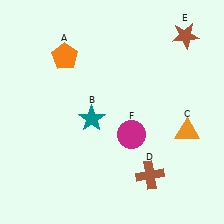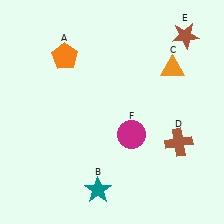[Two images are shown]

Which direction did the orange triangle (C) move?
The orange triangle (C) moved up.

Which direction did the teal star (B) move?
The teal star (B) moved down.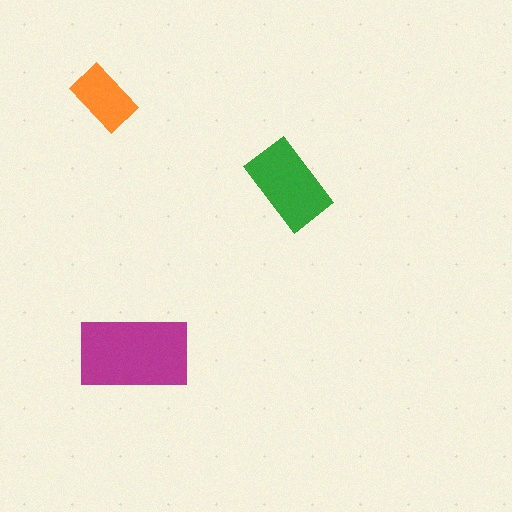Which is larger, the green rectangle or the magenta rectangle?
The magenta one.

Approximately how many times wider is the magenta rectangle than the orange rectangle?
About 1.5 times wider.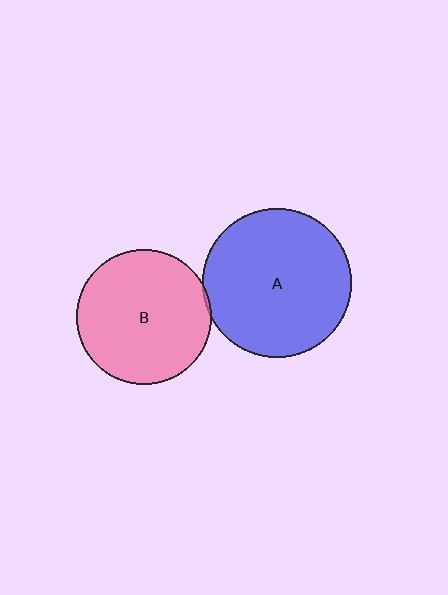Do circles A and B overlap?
Yes.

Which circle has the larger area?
Circle A (blue).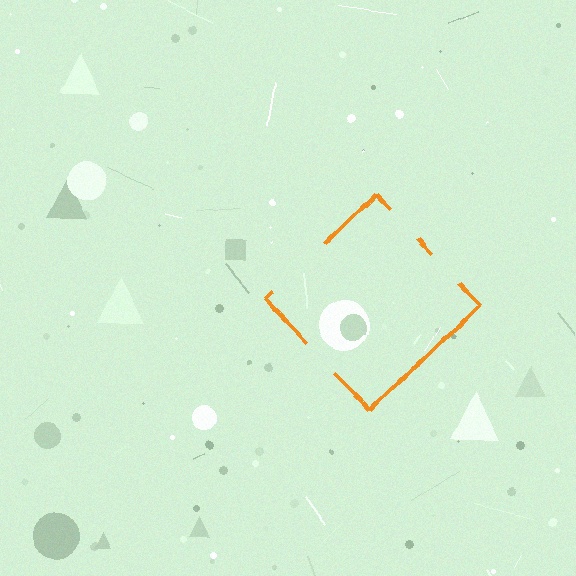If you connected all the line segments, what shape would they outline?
They would outline a diamond.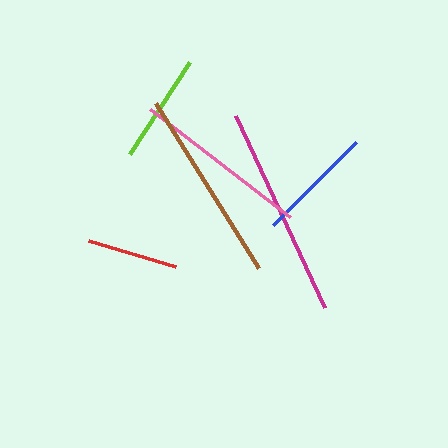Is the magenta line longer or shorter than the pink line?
The magenta line is longer than the pink line.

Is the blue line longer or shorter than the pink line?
The pink line is longer than the blue line.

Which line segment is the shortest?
The red line is the shortest at approximately 91 pixels.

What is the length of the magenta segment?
The magenta segment is approximately 212 pixels long.